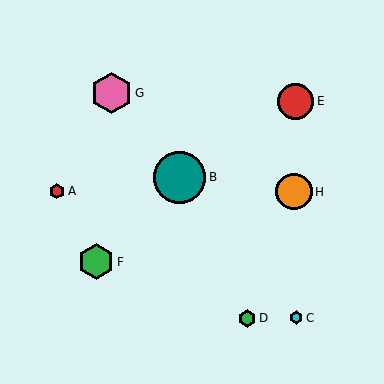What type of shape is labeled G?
Shape G is a pink hexagon.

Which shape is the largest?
The teal circle (labeled B) is the largest.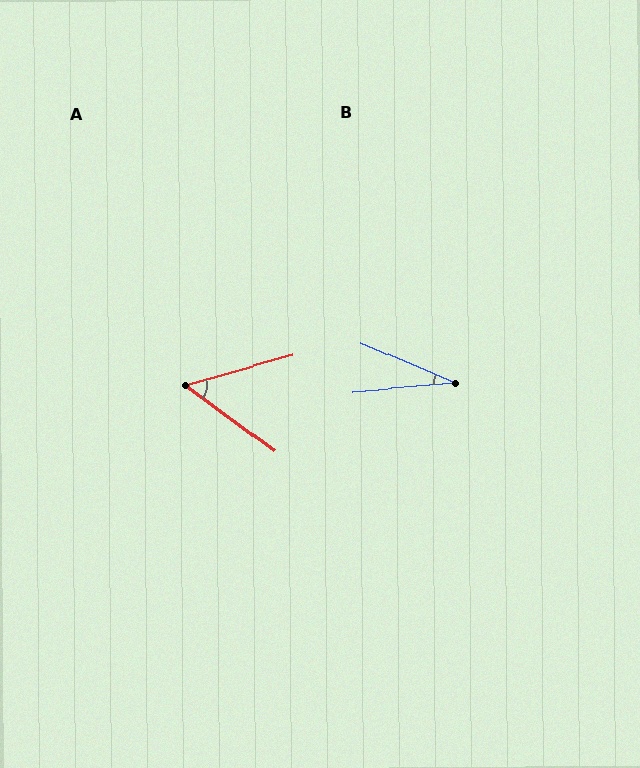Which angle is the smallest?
B, at approximately 28 degrees.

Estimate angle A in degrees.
Approximately 52 degrees.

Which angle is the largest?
A, at approximately 52 degrees.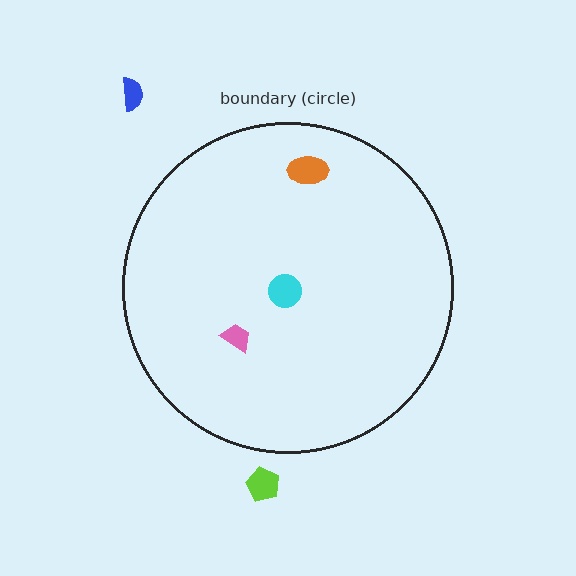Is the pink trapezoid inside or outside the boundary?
Inside.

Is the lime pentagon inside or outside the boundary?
Outside.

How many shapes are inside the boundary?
3 inside, 2 outside.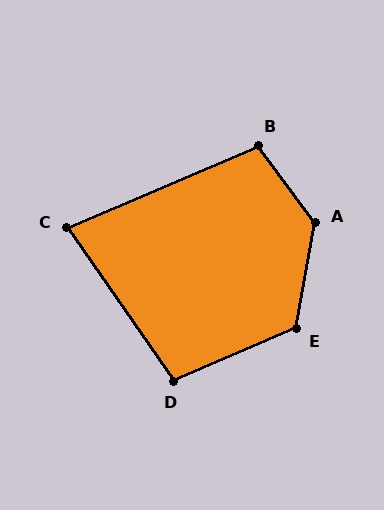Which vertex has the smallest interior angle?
C, at approximately 79 degrees.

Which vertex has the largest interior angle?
A, at approximately 133 degrees.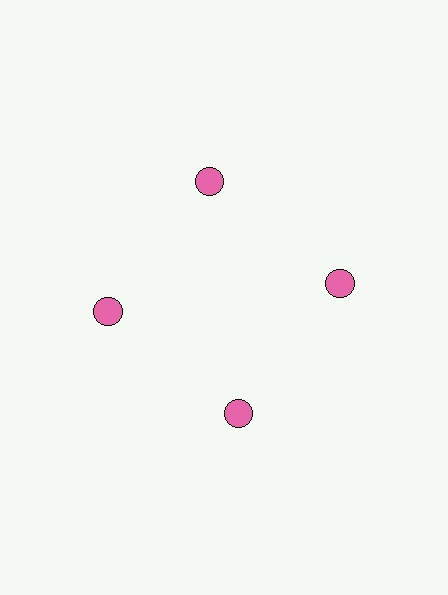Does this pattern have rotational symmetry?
Yes, this pattern has 4-fold rotational symmetry. It looks the same after rotating 90 degrees around the center.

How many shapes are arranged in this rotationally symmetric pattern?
There are 4 shapes, arranged in 4 groups of 1.